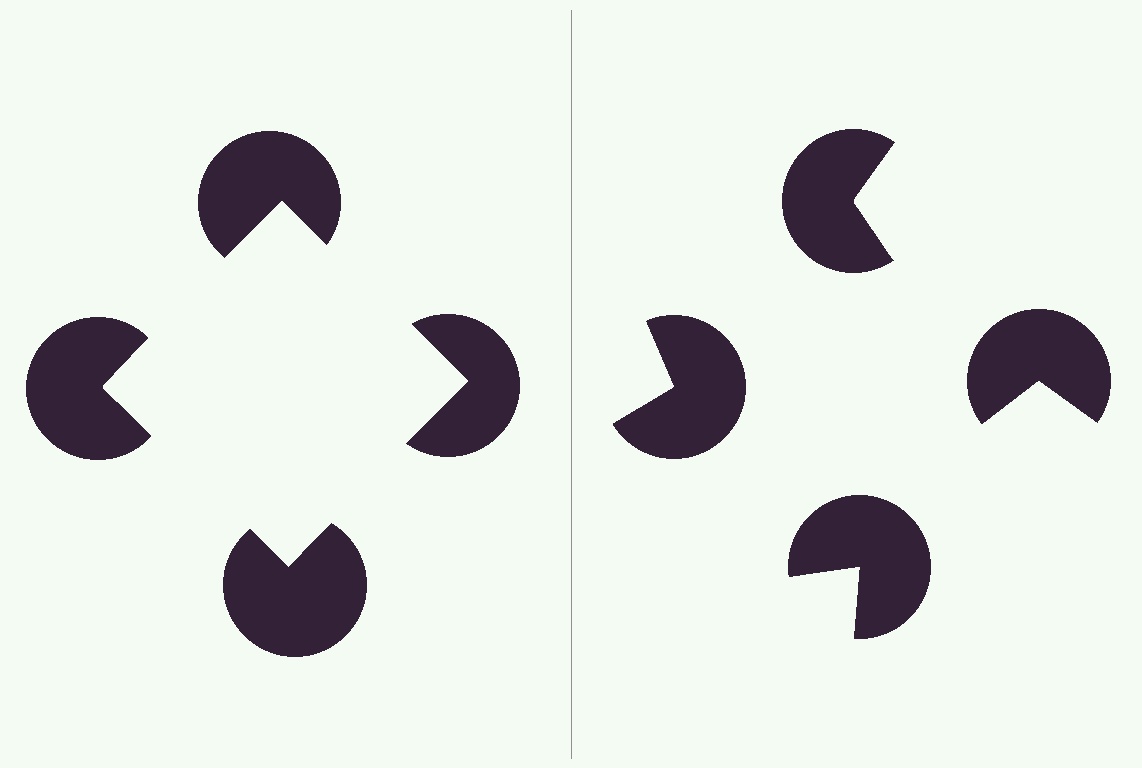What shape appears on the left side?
An illusory square.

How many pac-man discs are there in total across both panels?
8 — 4 on each side.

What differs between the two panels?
The pac-man discs are positioned identically on both sides; only the wedge orientations differ. On the left they align to a square; on the right they are misaligned.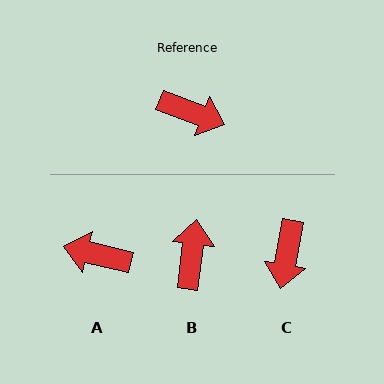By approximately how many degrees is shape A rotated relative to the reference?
Approximately 173 degrees clockwise.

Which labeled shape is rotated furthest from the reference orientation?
A, about 173 degrees away.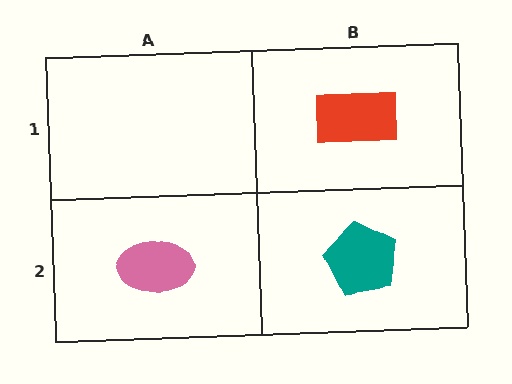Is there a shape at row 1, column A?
No, that cell is empty.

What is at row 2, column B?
A teal pentagon.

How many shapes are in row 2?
2 shapes.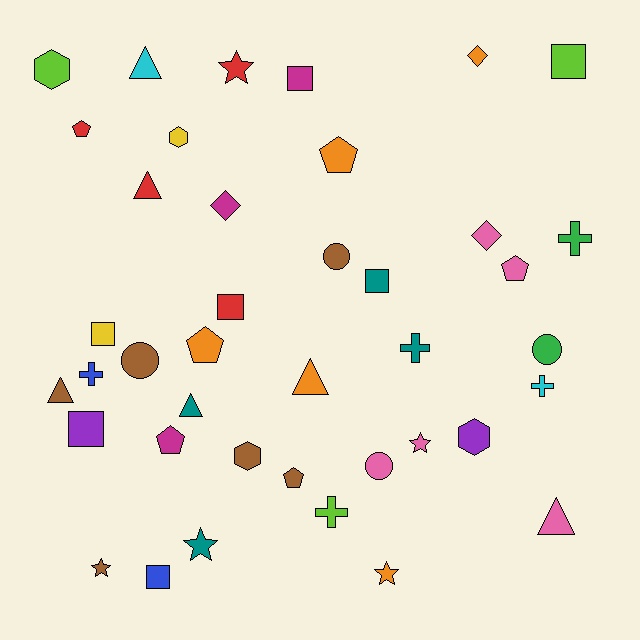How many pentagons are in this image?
There are 6 pentagons.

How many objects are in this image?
There are 40 objects.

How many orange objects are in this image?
There are 5 orange objects.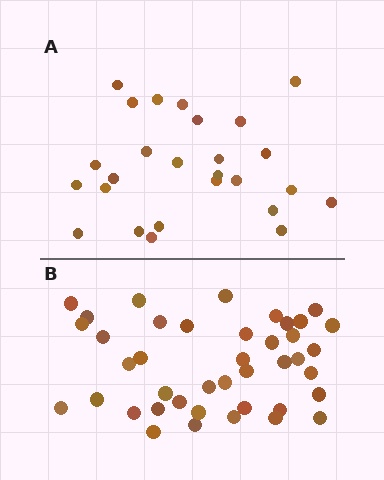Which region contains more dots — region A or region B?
Region B (the bottom region) has more dots.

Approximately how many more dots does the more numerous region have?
Region B has approximately 15 more dots than region A.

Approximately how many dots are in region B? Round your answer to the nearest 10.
About 40 dots. (The exact count is 41, which rounds to 40.)